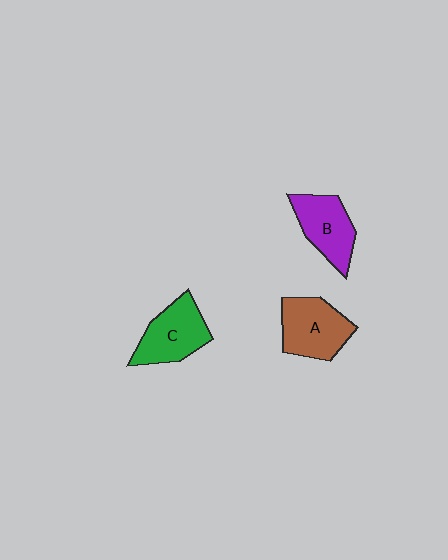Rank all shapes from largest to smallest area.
From largest to smallest: A (brown), C (green), B (purple).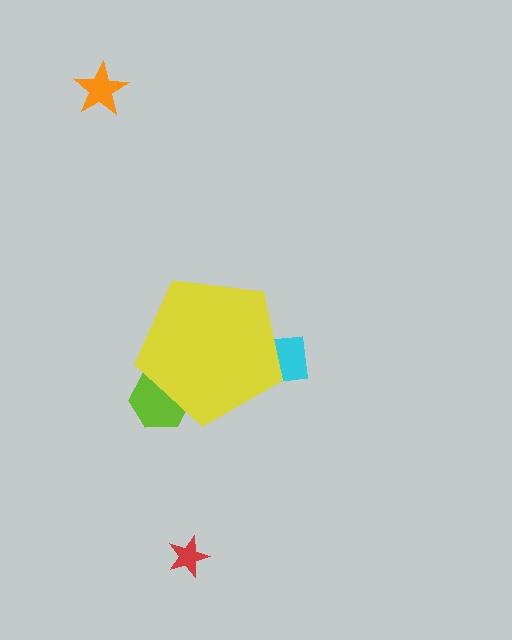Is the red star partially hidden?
No, the red star is fully visible.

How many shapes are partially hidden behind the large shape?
2 shapes are partially hidden.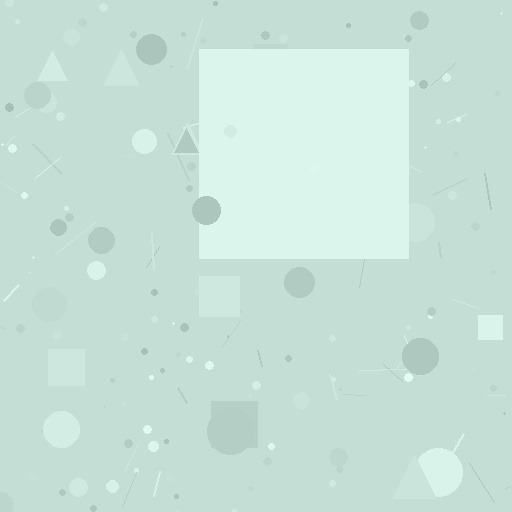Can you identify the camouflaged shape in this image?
The camouflaged shape is a square.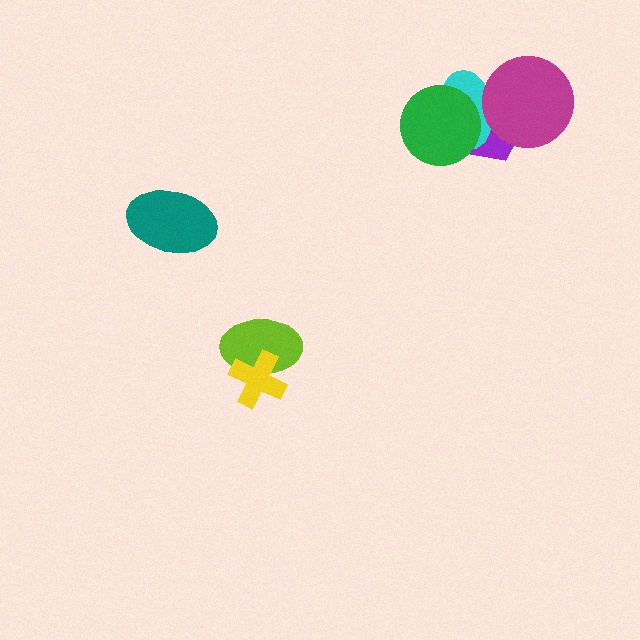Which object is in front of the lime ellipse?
The yellow cross is in front of the lime ellipse.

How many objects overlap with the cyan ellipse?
3 objects overlap with the cyan ellipse.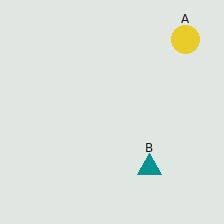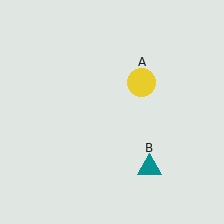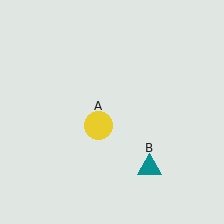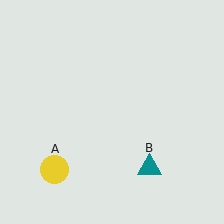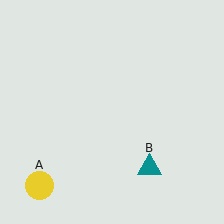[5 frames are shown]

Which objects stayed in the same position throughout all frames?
Teal triangle (object B) remained stationary.